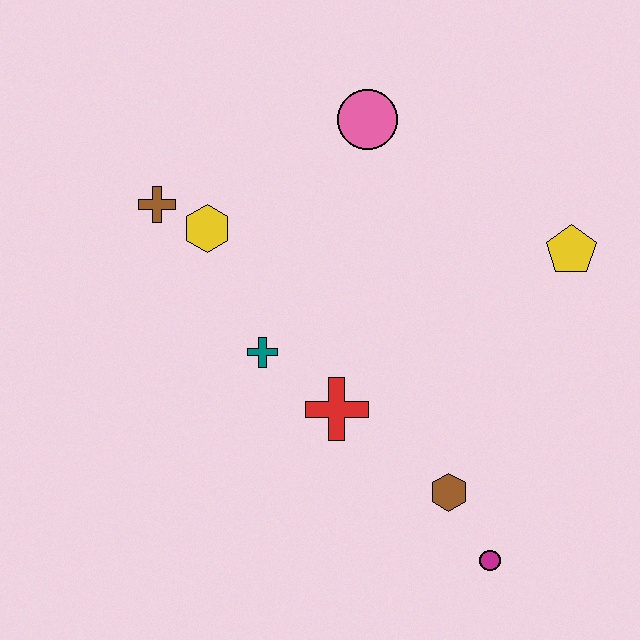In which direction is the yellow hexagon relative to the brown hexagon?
The yellow hexagon is above the brown hexagon.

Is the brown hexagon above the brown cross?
No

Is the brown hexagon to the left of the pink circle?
No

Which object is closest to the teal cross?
The red cross is closest to the teal cross.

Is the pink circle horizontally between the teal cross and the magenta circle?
Yes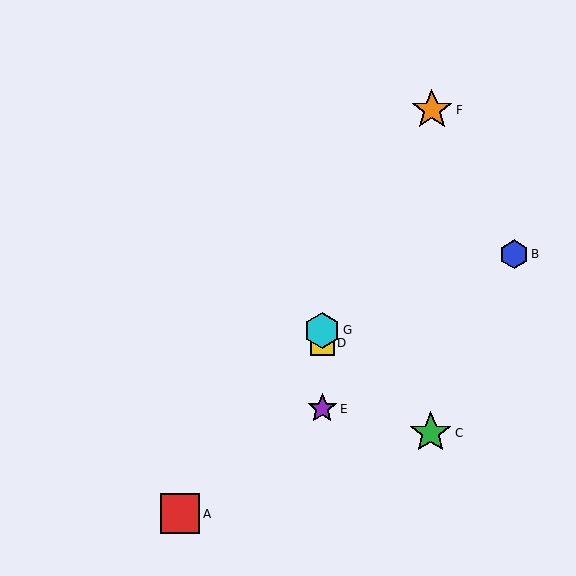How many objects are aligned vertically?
3 objects (D, E, G) are aligned vertically.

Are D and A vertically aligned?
No, D is at x≈322 and A is at x≈180.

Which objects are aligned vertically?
Objects D, E, G are aligned vertically.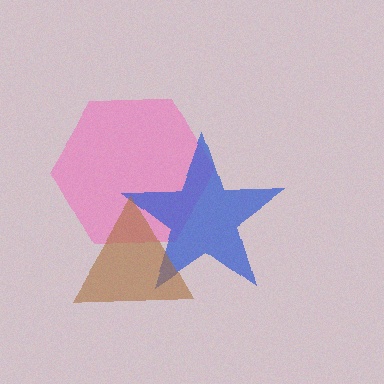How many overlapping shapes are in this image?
There are 3 overlapping shapes in the image.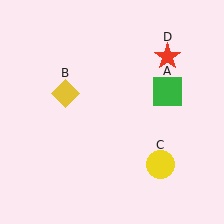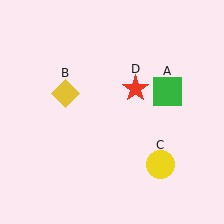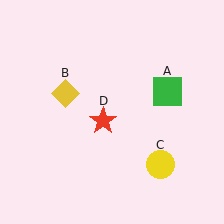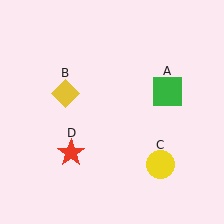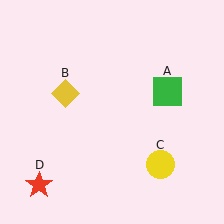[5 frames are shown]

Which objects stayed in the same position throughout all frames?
Green square (object A) and yellow diamond (object B) and yellow circle (object C) remained stationary.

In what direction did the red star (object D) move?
The red star (object D) moved down and to the left.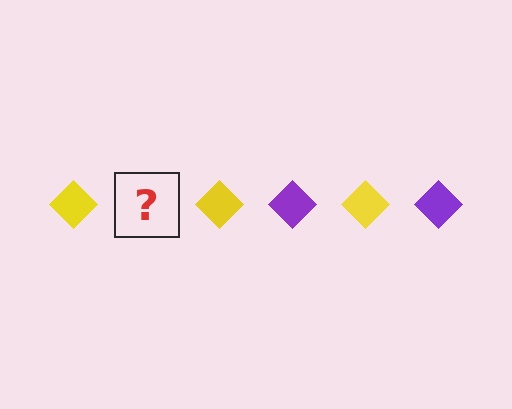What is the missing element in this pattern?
The missing element is a purple diamond.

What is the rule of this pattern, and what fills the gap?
The rule is that the pattern cycles through yellow, purple diamonds. The gap should be filled with a purple diamond.